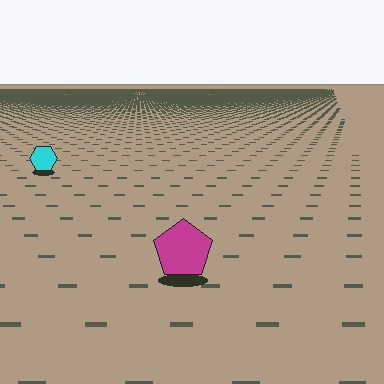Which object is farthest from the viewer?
The cyan hexagon is farthest from the viewer. It appears smaller and the ground texture around it is denser.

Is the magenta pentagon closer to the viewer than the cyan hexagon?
Yes. The magenta pentagon is closer — you can tell from the texture gradient: the ground texture is coarser near it.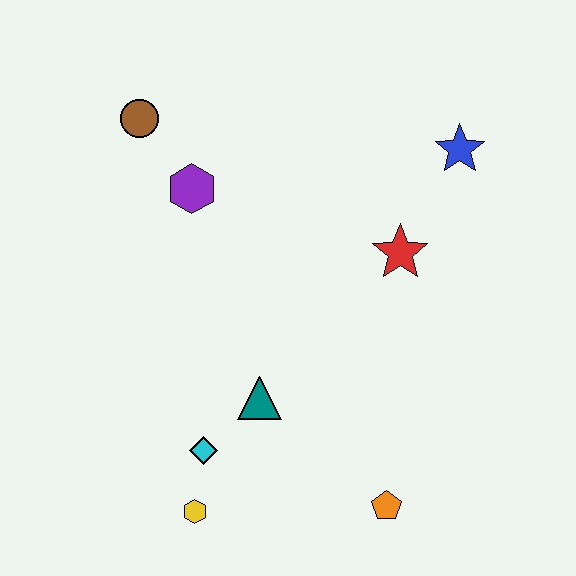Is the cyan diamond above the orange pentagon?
Yes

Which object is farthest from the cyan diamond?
The blue star is farthest from the cyan diamond.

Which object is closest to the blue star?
The red star is closest to the blue star.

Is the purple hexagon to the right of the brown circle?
Yes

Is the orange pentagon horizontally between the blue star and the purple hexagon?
Yes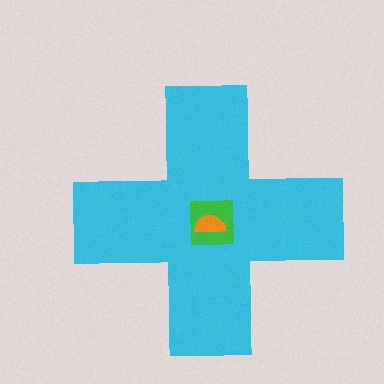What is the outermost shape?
The cyan cross.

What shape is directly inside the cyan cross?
The green square.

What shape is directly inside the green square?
The orange semicircle.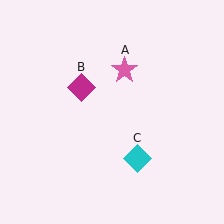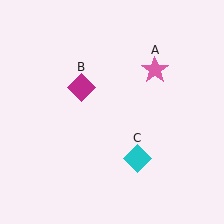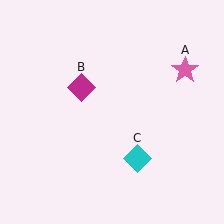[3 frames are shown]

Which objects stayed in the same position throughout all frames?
Magenta diamond (object B) and cyan diamond (object C) remained stationary.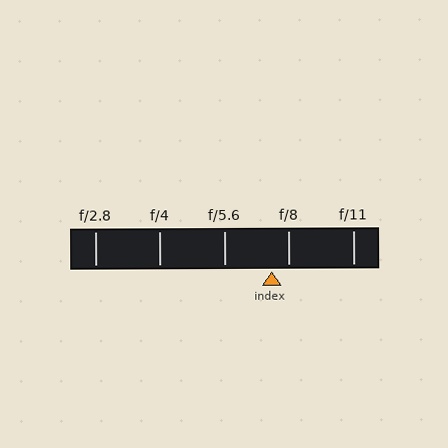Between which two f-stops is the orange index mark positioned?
The index mark is between f/5.6 and f/8.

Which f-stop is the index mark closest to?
The index mark is closest to f/8.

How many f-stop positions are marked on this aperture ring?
There are 5 f-stop positions marked.